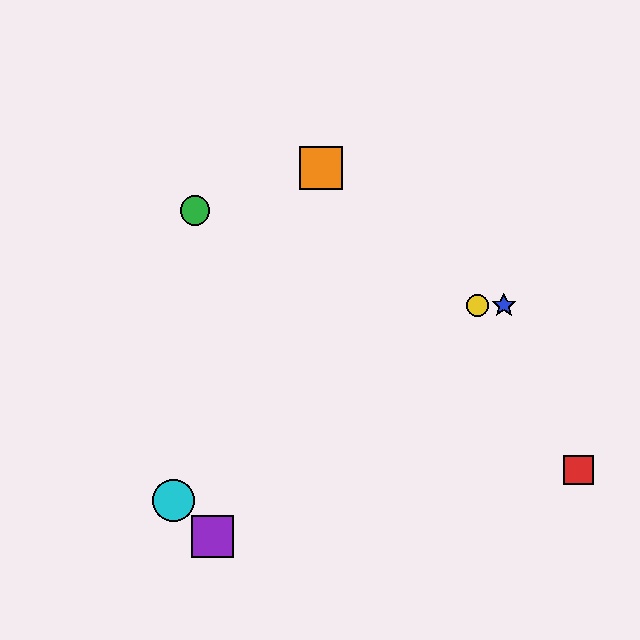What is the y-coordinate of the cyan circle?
The cyan circle is at y≈501.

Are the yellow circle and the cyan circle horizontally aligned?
No, the yellow circle is at y≈305 and the cyan circle is at y≈501.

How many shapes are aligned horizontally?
2 shapes (the blue star, the yellow circle) are aligned horizontally.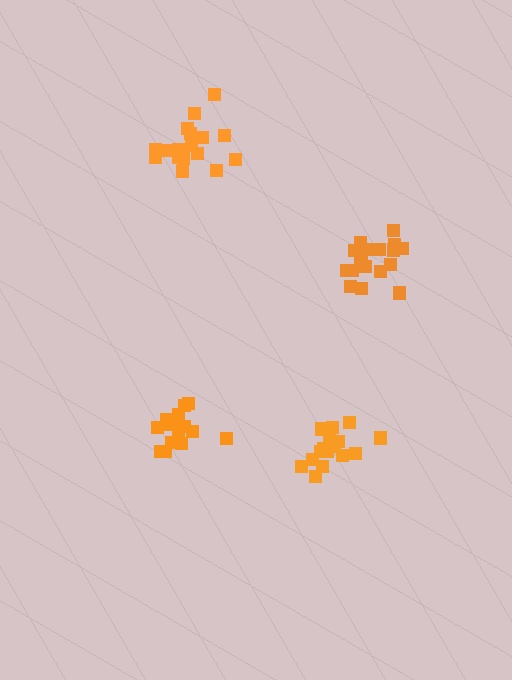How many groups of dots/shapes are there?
There are 4 groups.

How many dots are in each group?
Group 1: 17 dots, Group 2: 15 dots, Group 3: 18 dots, Group 4: 18 dots (68 total).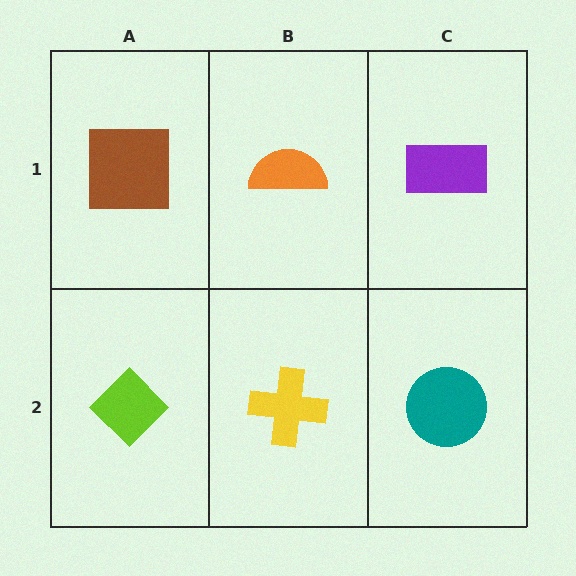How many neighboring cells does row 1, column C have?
2.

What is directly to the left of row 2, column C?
A yellow cross.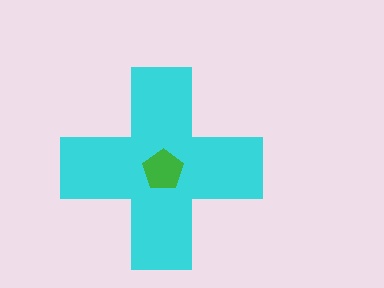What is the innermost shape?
The green pentagon.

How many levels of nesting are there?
2.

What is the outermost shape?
The cyan cross.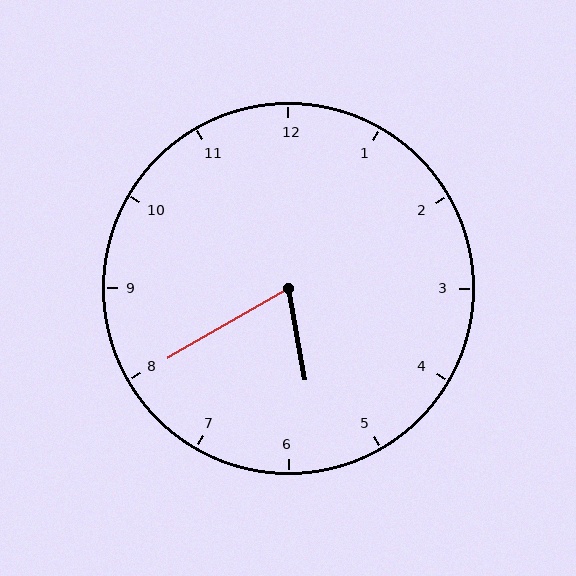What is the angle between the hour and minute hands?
Approximately 70 degrees.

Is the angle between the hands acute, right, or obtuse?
It is acute.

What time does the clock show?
5:40.